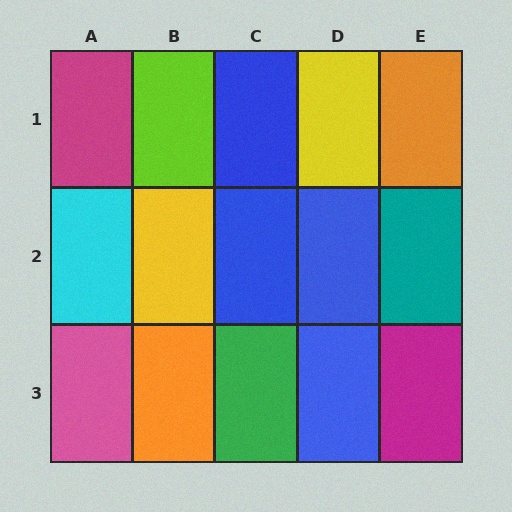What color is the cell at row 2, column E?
Teal.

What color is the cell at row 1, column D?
Yellow.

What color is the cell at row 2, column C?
Blue.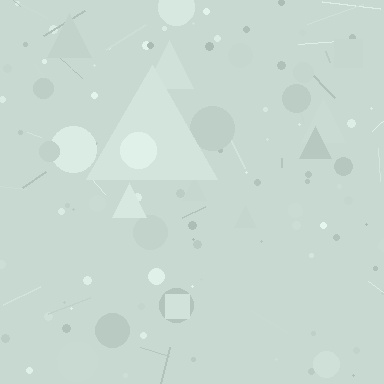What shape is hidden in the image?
A triangle is hidden in the image.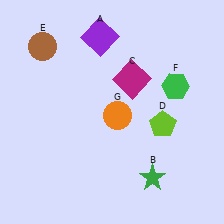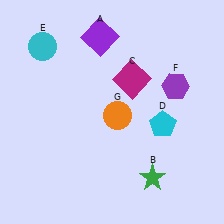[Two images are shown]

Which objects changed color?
D changed from lime to cyan. E changed from brown to cyan. F changed from green to purple.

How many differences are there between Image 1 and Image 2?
There are 3 differences between the two images.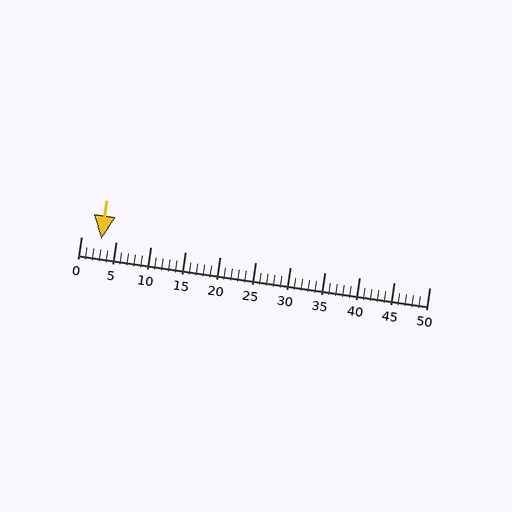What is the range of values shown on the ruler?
The ruler shows values from 0 to 50.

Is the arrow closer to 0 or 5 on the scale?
The arrow is closer to 5.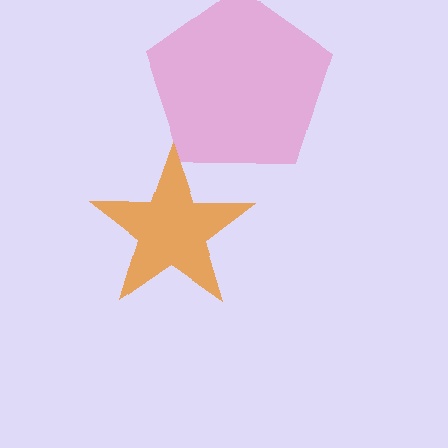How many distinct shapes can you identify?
There are 2 distinct shapes: a pink pentagon, an orange star.